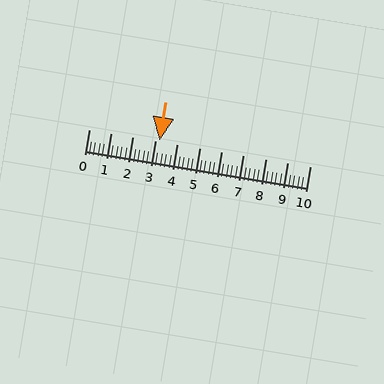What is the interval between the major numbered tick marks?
The major tick marks are spaced 1 units apart.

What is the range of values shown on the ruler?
The ruler shows values from 0 to 10.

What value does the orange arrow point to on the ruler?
The orange arrow points to approximately 3.2.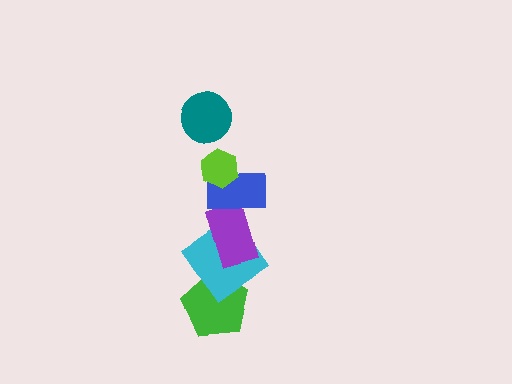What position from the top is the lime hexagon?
The lime hexagon is 2nd from the top.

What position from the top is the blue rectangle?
The blue rectangle is 3rd from the top.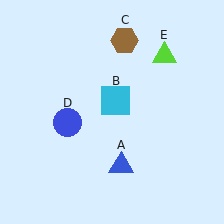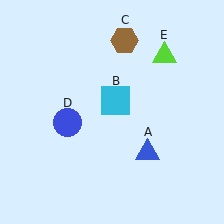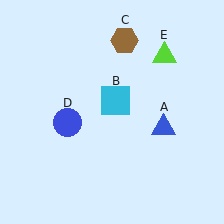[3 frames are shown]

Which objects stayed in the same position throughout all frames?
Cyan square (object B) and brown hexagon (object C) and blue circle (object D) and lime triangle (object E) remained stationary.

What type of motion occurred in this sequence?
The blue triangle (object A) rotated counterclockwise around the center of the scene.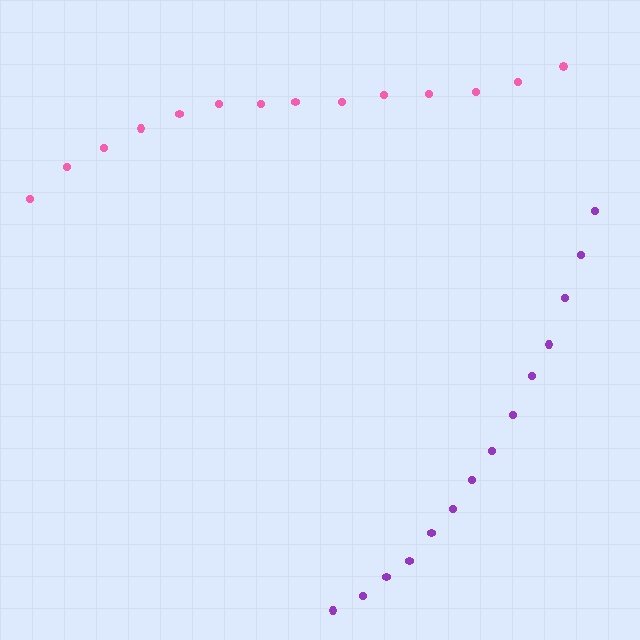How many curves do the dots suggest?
There are 2 distinct paths.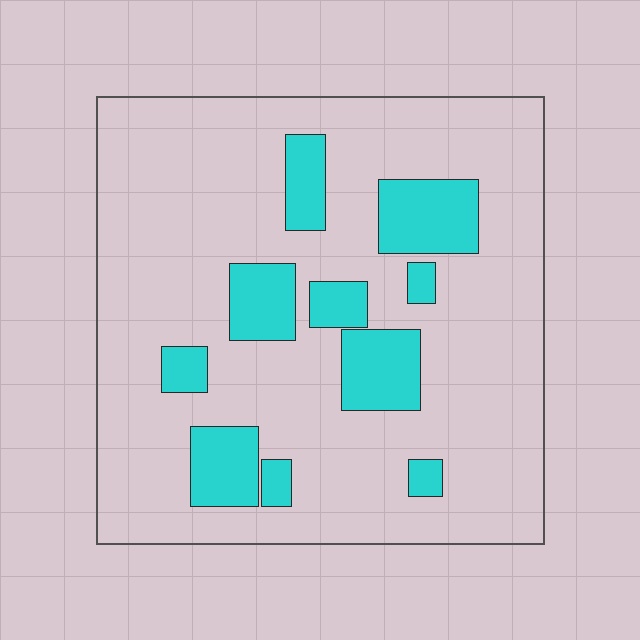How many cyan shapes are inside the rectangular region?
10.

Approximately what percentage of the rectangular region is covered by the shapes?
Approximately 20%.